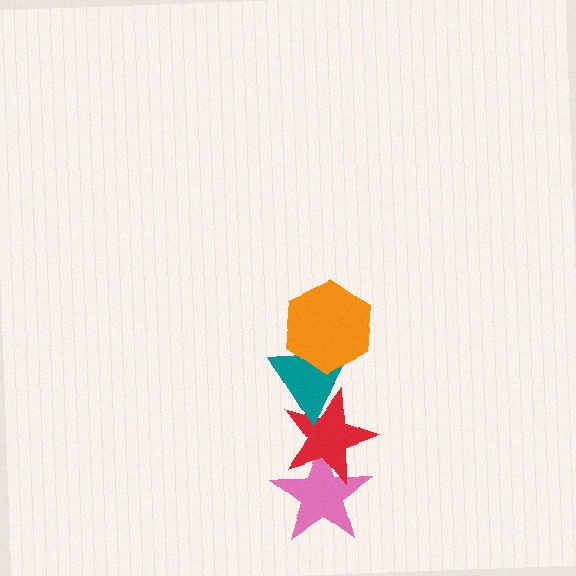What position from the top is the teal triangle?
The teal triangle is 2nd from the top.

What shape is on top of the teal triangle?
The orange hexagon is on top of the teal triangle.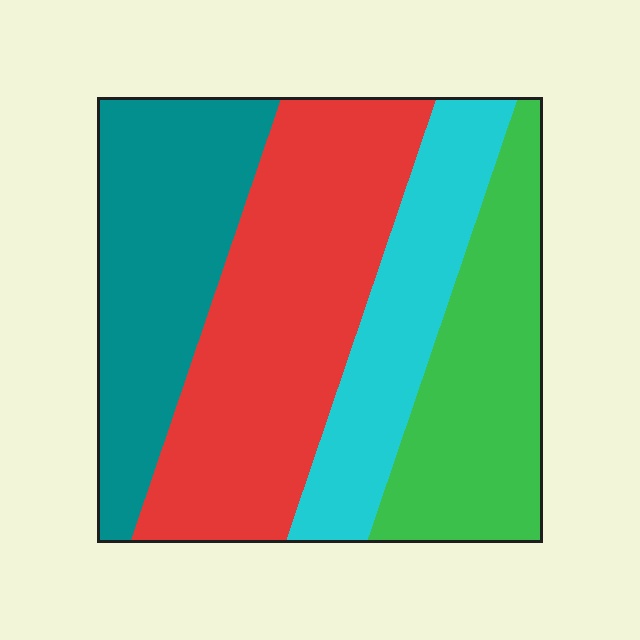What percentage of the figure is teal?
Teal covers roughly 25% of the figure.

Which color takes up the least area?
Cyan, at roughly 20%.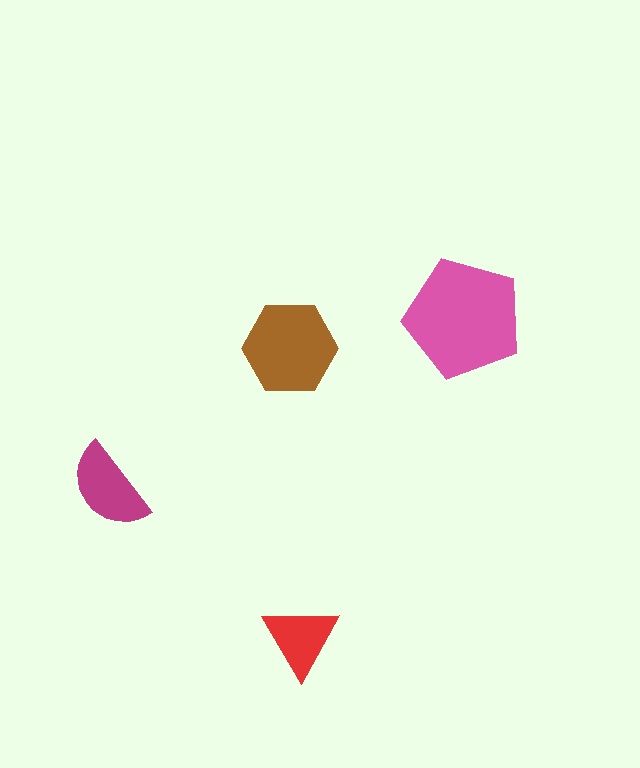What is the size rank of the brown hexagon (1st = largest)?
2nd.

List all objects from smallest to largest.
The red triangle, the magenta semicircle, the brown hexagon, the pink pentagon.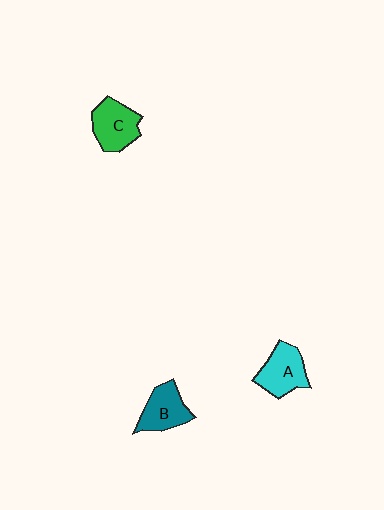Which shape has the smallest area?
Shape B (teal).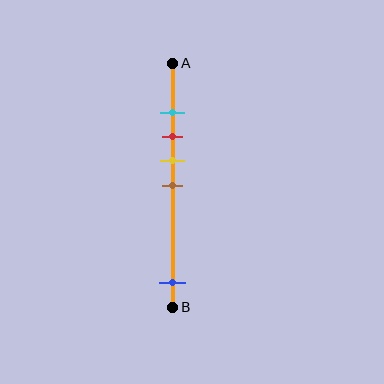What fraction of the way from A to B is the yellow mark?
The yellow mark is approximately 40% (0.4) of the way from A to B.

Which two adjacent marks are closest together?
The cyan and red marks are the closest adjacent pair.